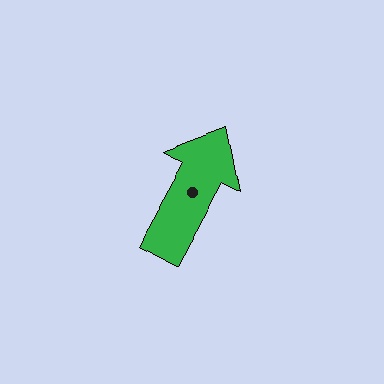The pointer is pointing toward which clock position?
Roughly 1 o'clock.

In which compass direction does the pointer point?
Northeast.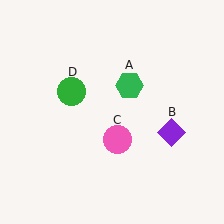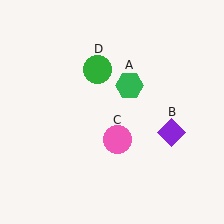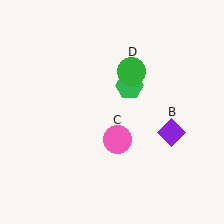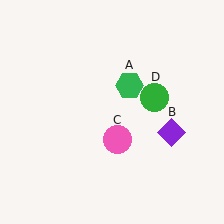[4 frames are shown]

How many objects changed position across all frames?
1 object changed position: green circle (object D).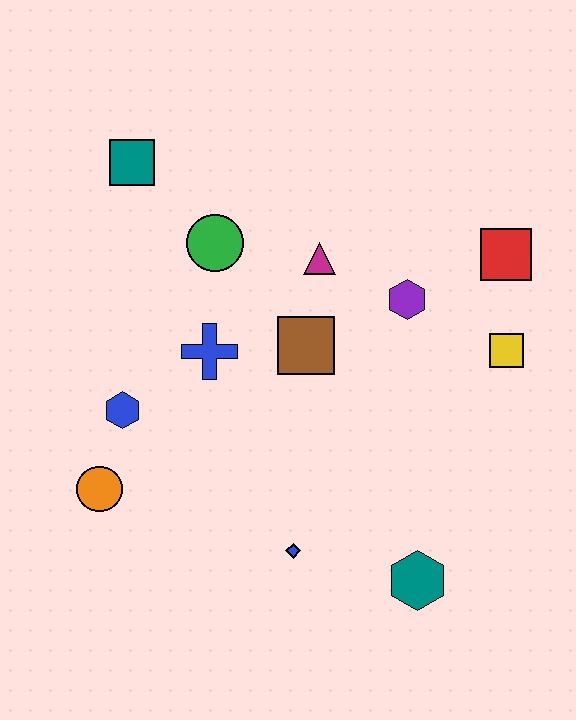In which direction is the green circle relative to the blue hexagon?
The green circle is above the blue hexagon.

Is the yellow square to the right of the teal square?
Yes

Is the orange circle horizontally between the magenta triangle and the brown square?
No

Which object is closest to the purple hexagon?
The magenta triangle is closest to the purple hexagon.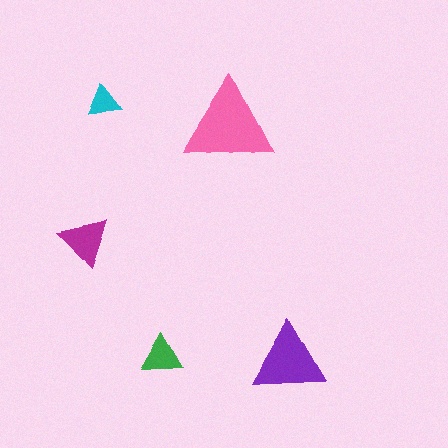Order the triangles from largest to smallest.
the pink one, the purple one, the magenta one, the green one, the cyan one.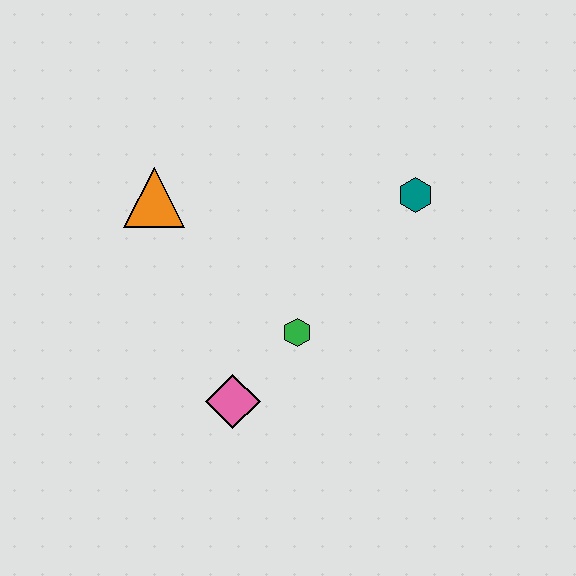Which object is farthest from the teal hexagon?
The pink diamond is farthest from the teal hexagon.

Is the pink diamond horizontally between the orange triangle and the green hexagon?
Yes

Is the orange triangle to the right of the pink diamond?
No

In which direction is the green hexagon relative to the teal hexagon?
The green hexagon is below the teal hexagon.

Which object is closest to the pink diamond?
The green hexagon is closest to the pink diamond.